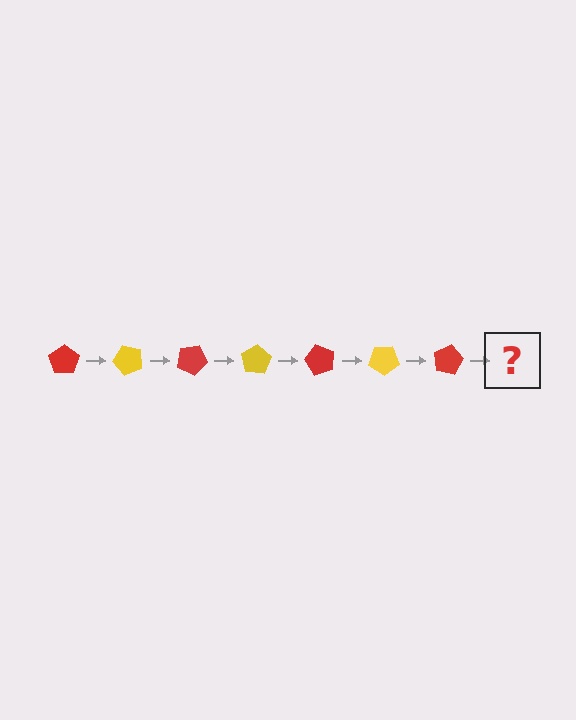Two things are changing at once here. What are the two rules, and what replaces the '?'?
The two rules are that it rotates 50 degrees each step and the color cycles through red and yellow. The '?' should be a yellow pentagon, rotated 350 degrees from the start.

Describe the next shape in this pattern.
It should be a yellow pentagon, rotated 350 degrees from the start.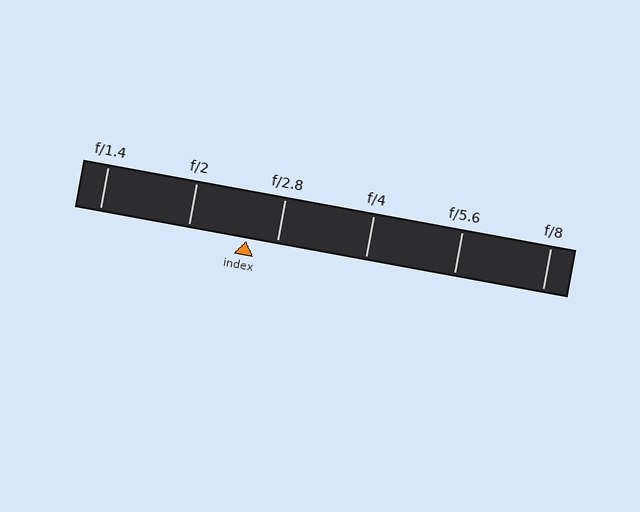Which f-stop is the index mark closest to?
The index mark is closest to f/2.8.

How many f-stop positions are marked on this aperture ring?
There are 6 f-stop positions marked.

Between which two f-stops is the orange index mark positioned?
The index mark is between f/2 and f/2.8.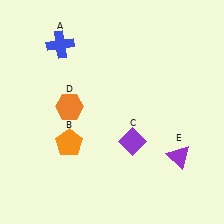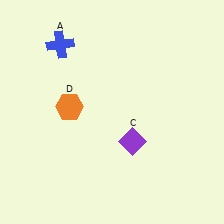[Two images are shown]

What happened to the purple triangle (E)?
The purple triangle (E) was removed in Image 2. It was in the bottom-right area of Image 1.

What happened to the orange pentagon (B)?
The orange pentagon (B) was removed in Image 2. It was in the bottom-left area of Image 1.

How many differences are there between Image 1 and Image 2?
There are 2 differences between the two images.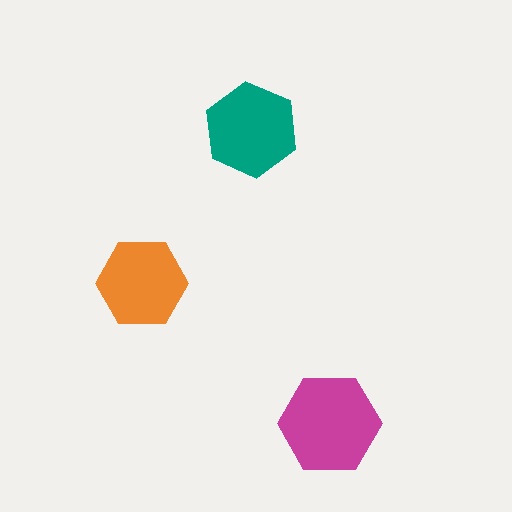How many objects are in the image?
There are 3 objects in the image.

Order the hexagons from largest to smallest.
the magenta one, the teal one, the orange one.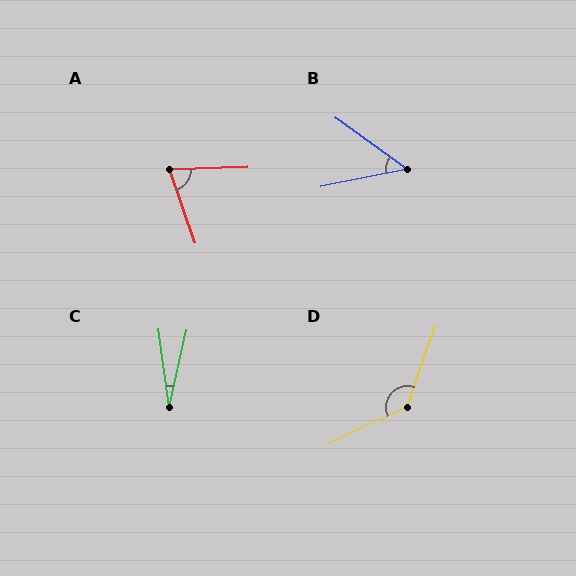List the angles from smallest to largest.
C (20°), B (47°), A (72°), D (134°).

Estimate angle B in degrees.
Approximately 47 degrees.